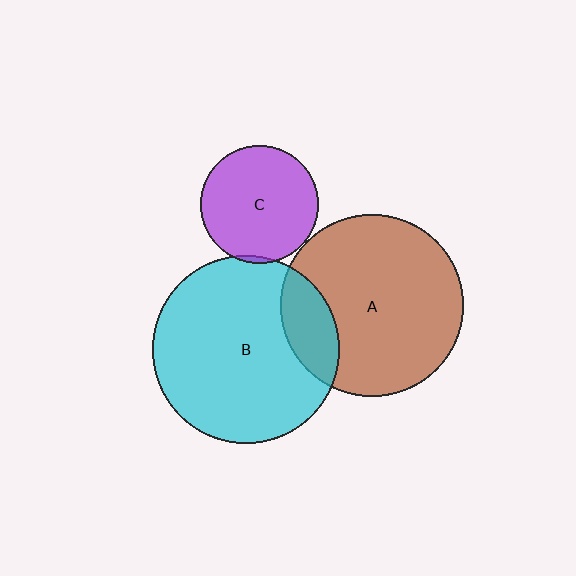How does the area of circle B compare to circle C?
Approximately 2.5 times.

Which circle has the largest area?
Circle B (cyan).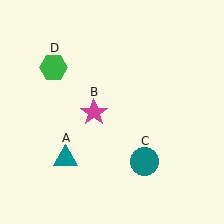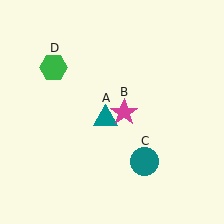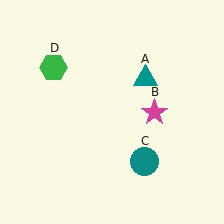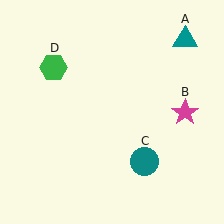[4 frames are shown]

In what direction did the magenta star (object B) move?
The magenta star (object B) moved right.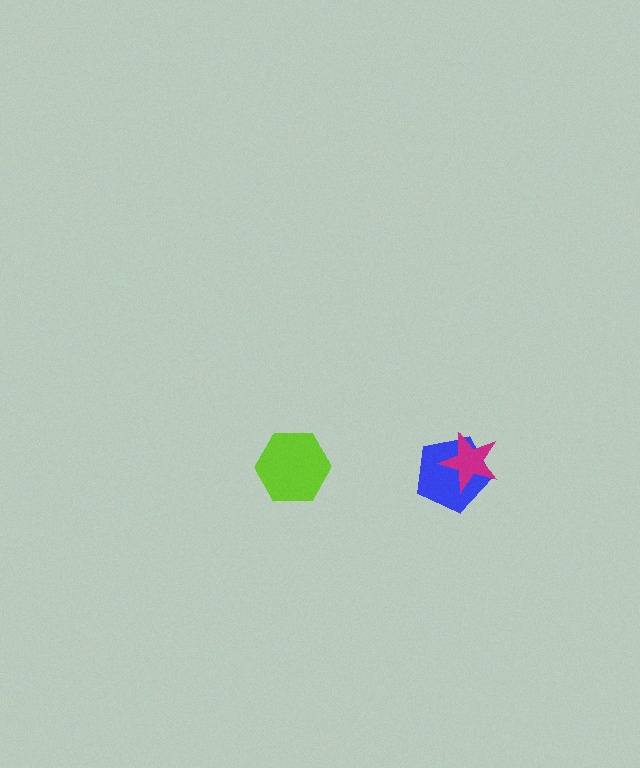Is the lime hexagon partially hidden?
No, no other shape covers it.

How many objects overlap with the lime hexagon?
0 objects overlap with the lime hexagon.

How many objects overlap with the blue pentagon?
1 object overlaps with the blue pentagon.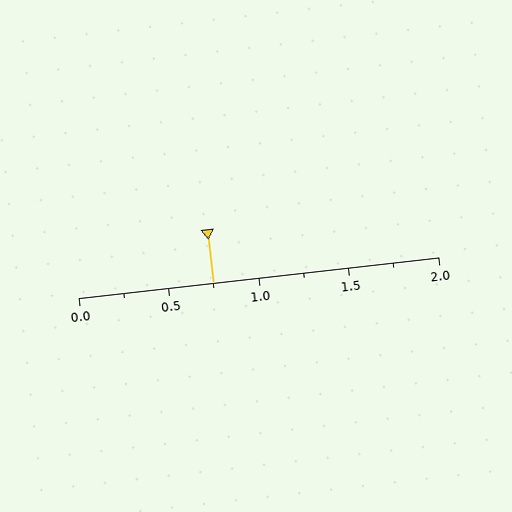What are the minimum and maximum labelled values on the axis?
The axis runs from 0.0 to 2.0.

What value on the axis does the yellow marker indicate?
The marker indicates approximately 0.75.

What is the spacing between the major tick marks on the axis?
The major ticks are spaced 0.5 apart.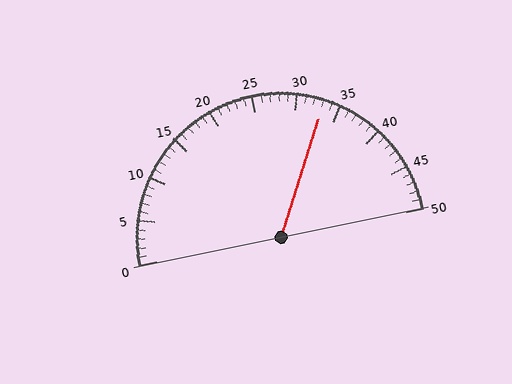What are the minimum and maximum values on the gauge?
The gauge ranges from 0 to 50.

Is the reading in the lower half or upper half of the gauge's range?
The reading is in the upper half of the range (0 to 50).